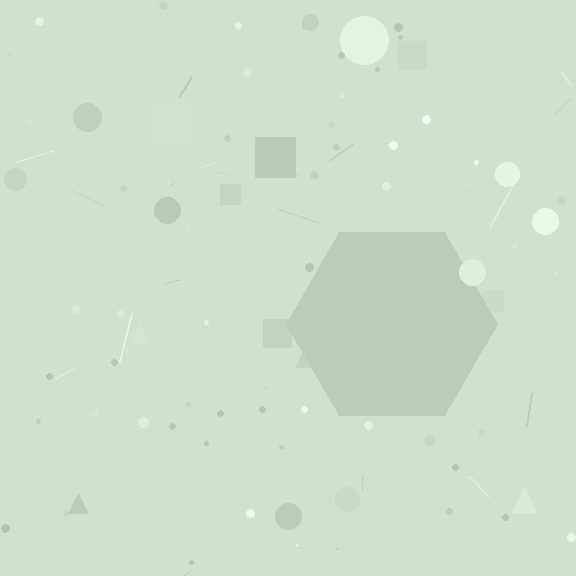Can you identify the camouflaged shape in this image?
The camouflaged shape is a hexagon.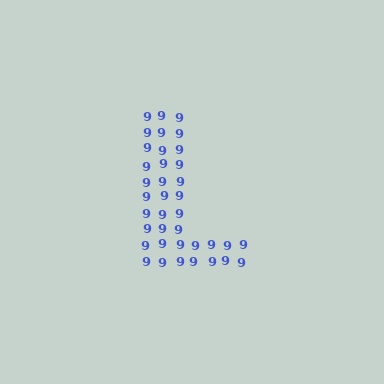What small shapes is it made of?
It is made of small digit 9's.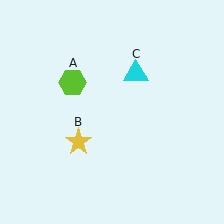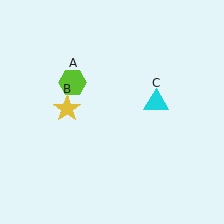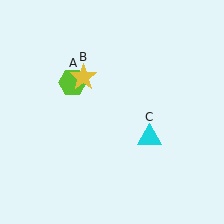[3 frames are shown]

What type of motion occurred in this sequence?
The yellow star (object B), cyan triangle (object C) rotated clockwise around the center of the scene.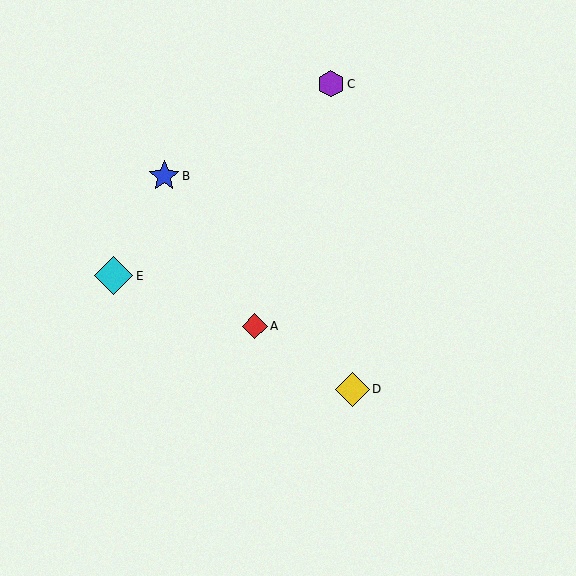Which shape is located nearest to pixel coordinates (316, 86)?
The purple hexagon (labeled C) at (331, 84) is nearest to that location.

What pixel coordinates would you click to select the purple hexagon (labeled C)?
Click at (331, 84) to select the purple hexagon C.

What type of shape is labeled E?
Shape E is a cyan diamond.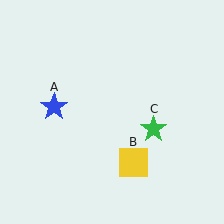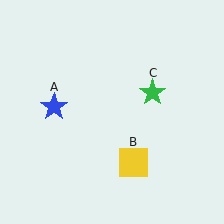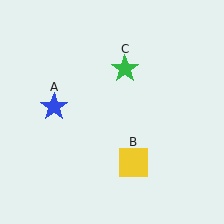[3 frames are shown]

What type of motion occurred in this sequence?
The green star (object C) rotated counterclockwise around the center of the scene.